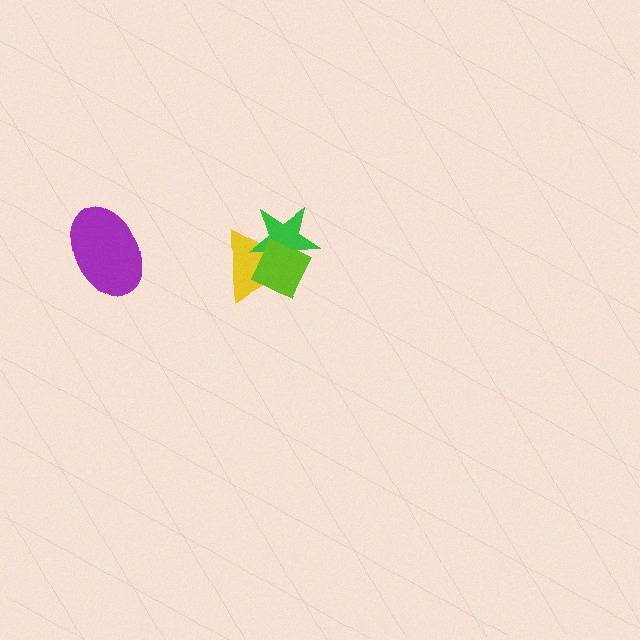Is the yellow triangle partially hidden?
Yes, it is partially covered by another shape.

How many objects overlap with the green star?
2 objects overlap with the green star.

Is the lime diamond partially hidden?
No, no other shape covers it.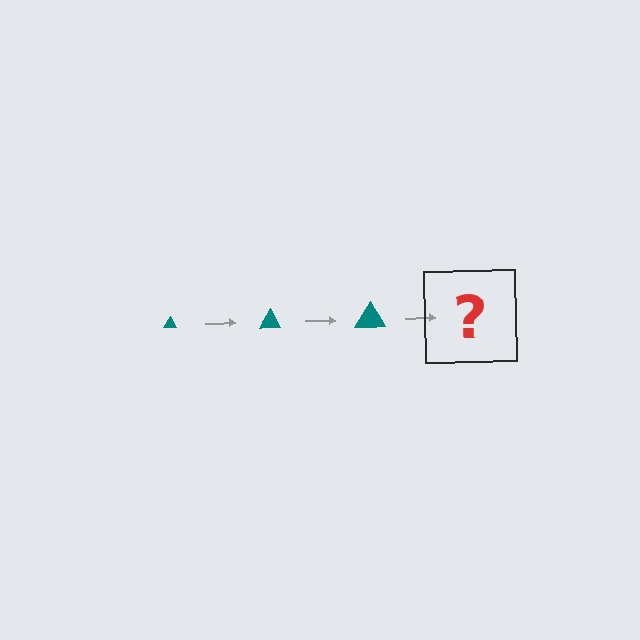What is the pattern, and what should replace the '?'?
The pattern is that the triangle gets progressively larger each step. The '?' should be a teal triangle, larger than the previous one.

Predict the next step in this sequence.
The next step is a teal triangle, larger than the previous one.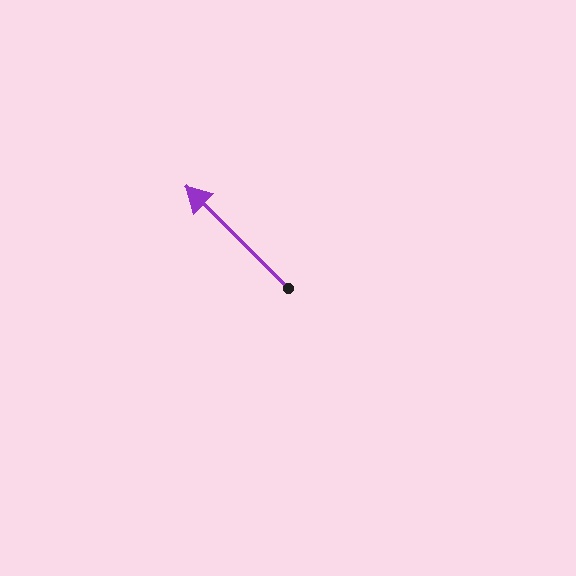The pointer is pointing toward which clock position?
Roughly 10 o'clock.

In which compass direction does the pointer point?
Northwest.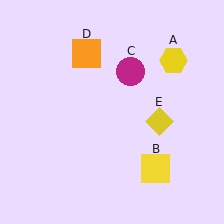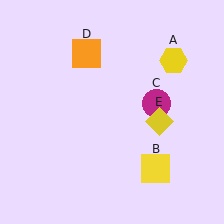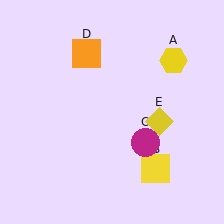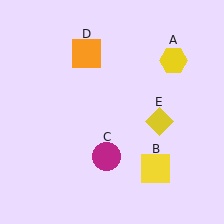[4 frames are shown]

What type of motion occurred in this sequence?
The magenta circle (object C) rotated clockwise around the center of the scene.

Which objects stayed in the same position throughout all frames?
Yellow hexagon (object A) and yellow square (object B) and orange square (object D) and yellow diamond (object E) remained stationary.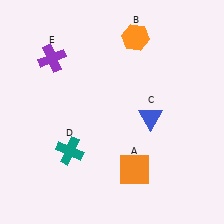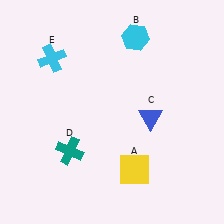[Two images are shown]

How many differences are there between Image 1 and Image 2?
There are 3 differences between the two images.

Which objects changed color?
A changed from orange to yellow. B changed from orange to cyan. E changed from purple to cyan.